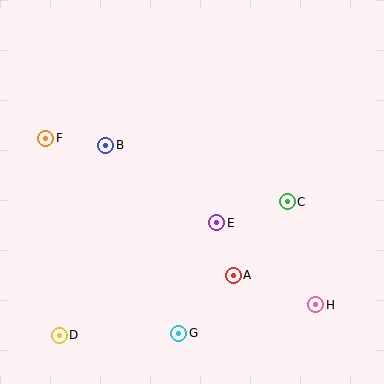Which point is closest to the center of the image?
Point E at (217, 223) is closest to the center.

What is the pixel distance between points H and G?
The distance between H and G is 140 pixels.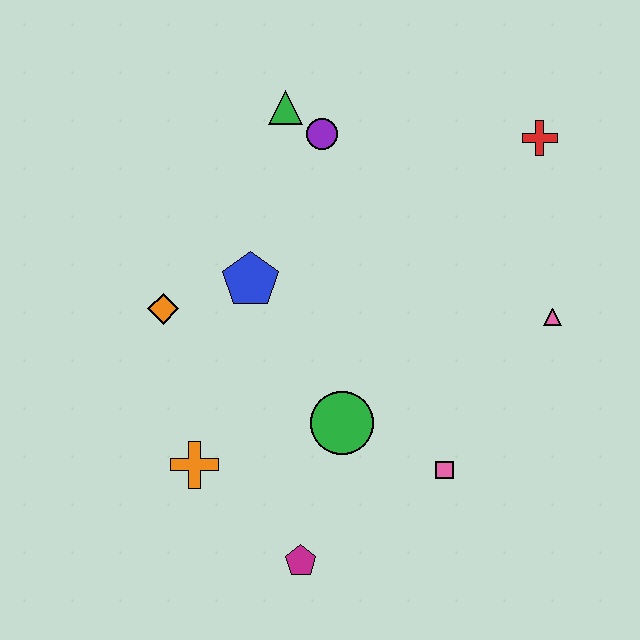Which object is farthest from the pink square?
The green triangle is farthest from the pink square.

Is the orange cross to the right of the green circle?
No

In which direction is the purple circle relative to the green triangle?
The purple circle is to the right of the green triangle.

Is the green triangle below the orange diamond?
No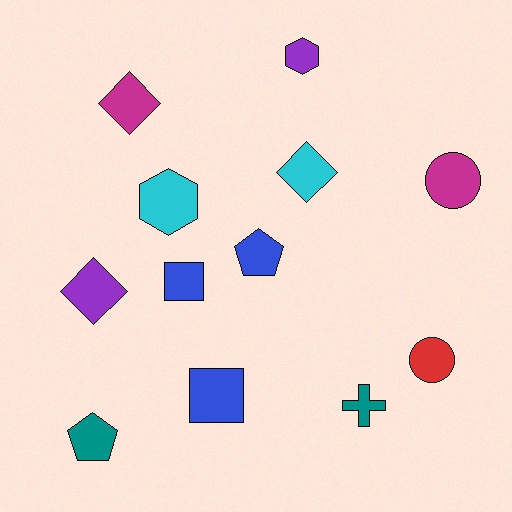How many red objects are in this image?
There is 1 red object.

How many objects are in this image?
There are 12 objects.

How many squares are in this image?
There are 2 squares.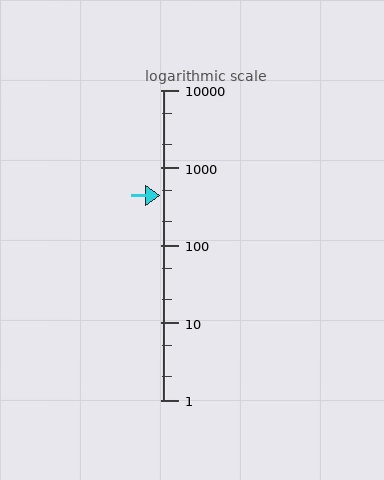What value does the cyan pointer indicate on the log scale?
The pointer indicates approximately 440.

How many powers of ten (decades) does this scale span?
The scale spans 4 decades, from 1 to 10000.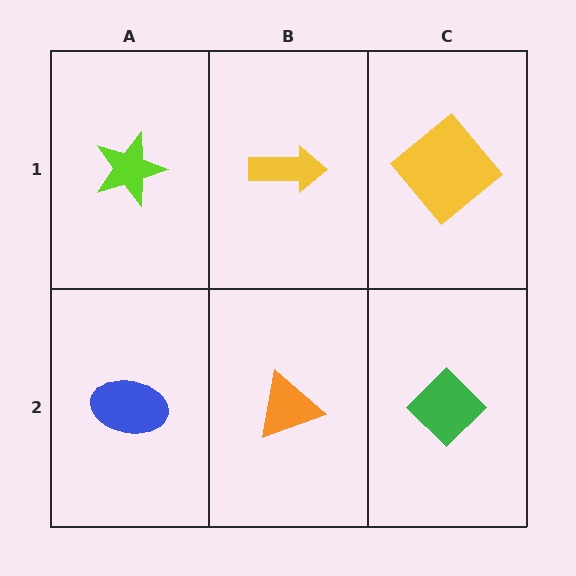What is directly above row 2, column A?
A lime star.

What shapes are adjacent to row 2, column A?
A lime star (row 1, column A), an orange triangle (row 2, column B).